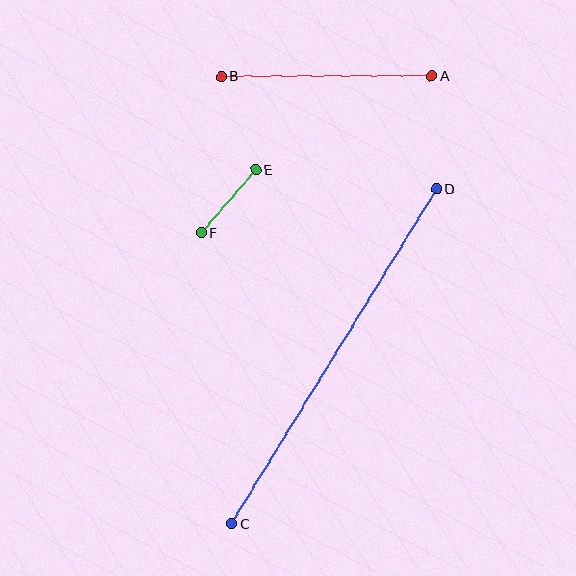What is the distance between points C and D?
The distance is approximately 393 pixels.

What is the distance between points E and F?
The distance is approximately 84 pixels.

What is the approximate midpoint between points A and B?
The midpoint is at approximately (327, 76) pixels.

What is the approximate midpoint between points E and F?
The midpoint is at approximately (228, 202) pixels.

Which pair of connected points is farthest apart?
Points C and D are farthest apart.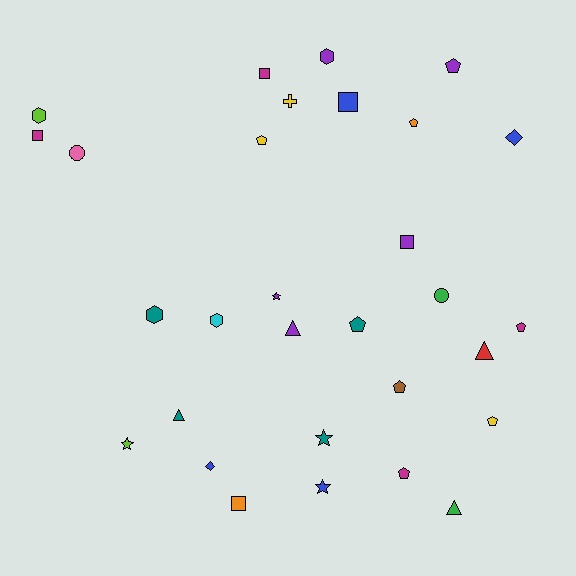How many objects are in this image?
There are 30 objects.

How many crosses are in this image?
There is 1 cross.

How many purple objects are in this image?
There are 5 purple objects.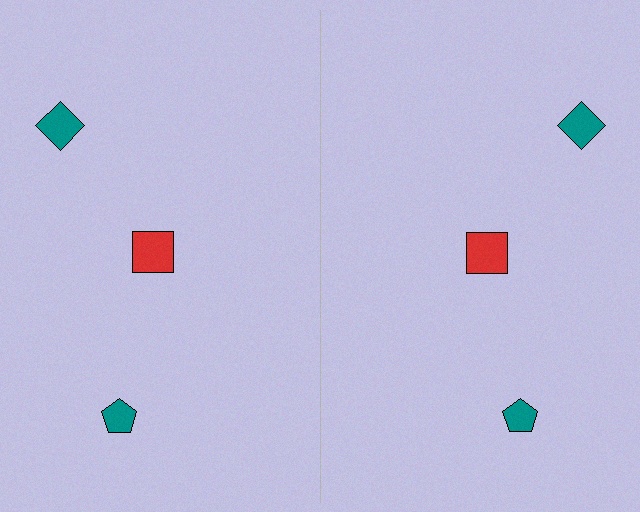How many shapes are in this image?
There are 6 shapes in this image.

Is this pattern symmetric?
Yes, this pattern has bilateral (reflection) symmetry.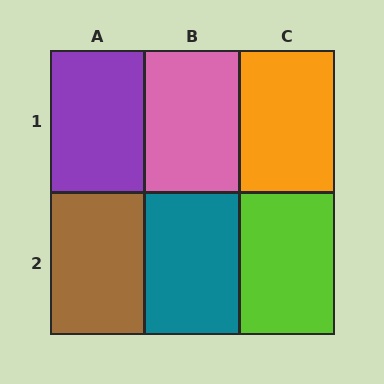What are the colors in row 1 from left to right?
Purple, pink, orange.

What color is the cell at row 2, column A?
Brown.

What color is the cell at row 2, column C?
Lime.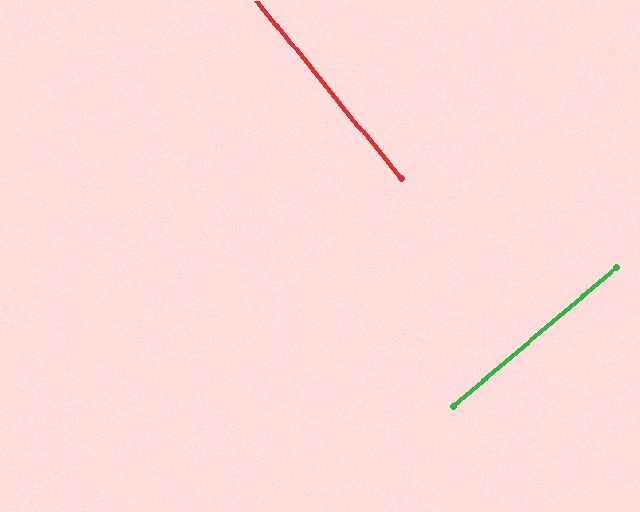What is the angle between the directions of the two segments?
Approximately 89 degrees.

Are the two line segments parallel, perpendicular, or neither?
Perpendicular — they meet at approximately 89°.